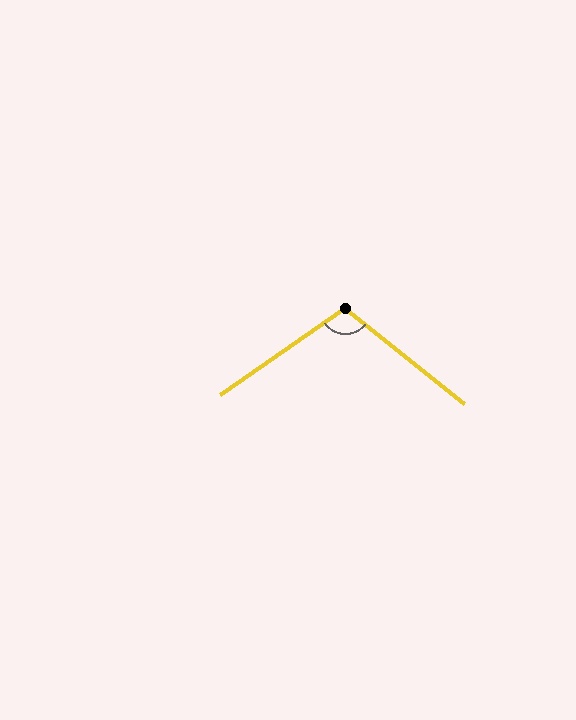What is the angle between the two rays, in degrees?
Approximately 107 degrees.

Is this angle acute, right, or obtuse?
It is obtuse.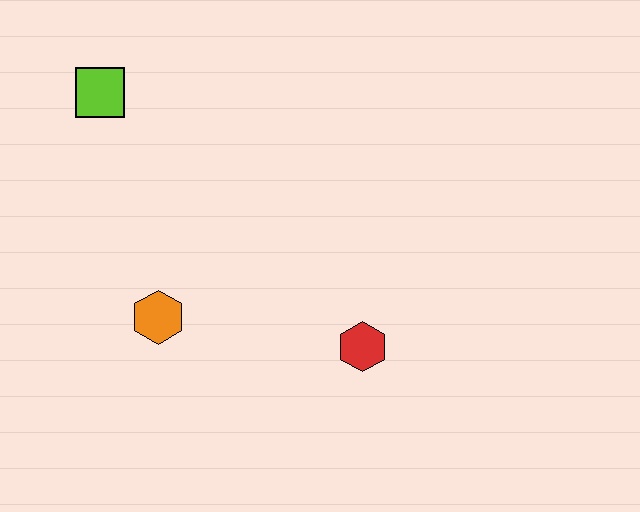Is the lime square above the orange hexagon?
Yes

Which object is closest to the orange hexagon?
The red hexagon is closest to the orange hexagon.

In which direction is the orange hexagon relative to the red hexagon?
The orange hexagon is to the left of the red hexagon.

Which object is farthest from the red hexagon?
The lime square is farthest from the red hexagon.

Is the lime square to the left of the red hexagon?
Yes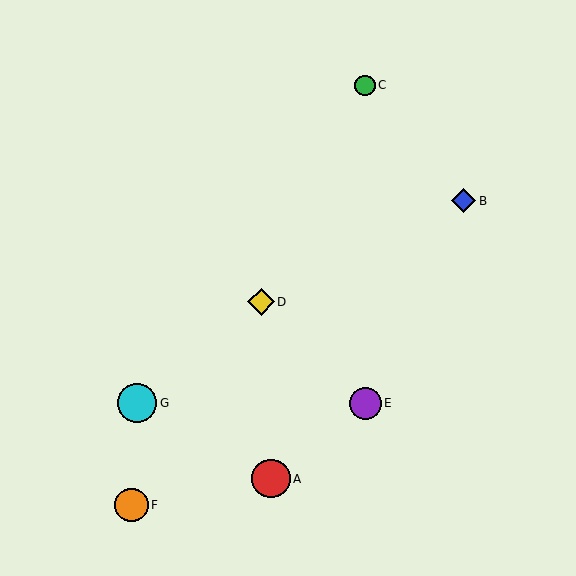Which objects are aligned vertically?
Objects C, E are aligned vertically.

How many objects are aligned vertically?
2 objects (C, E) are aligned vertically.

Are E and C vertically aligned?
Yes, both are at x≈365.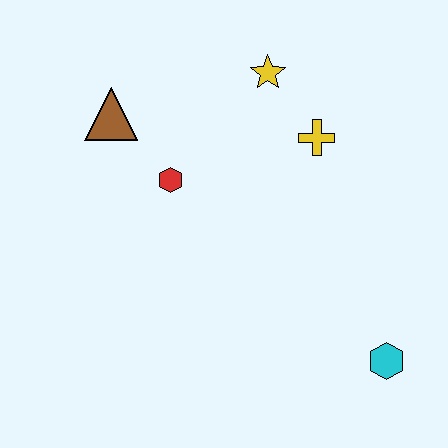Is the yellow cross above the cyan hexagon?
Yes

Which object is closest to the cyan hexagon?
The yellow cross is closest to the cyan hexagon.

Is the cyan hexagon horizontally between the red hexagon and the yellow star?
No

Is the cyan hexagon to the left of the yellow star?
No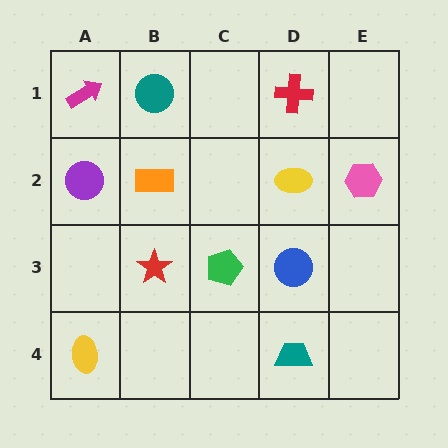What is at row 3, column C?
A green pentagon.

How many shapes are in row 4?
2 shapes.